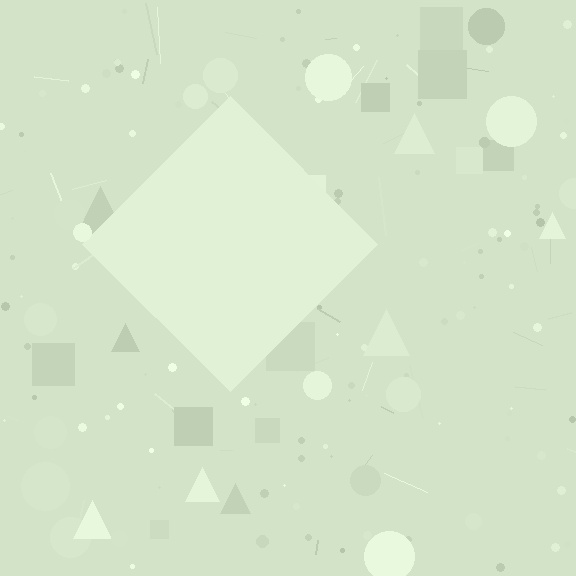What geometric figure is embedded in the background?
A diamond is embedded in the background.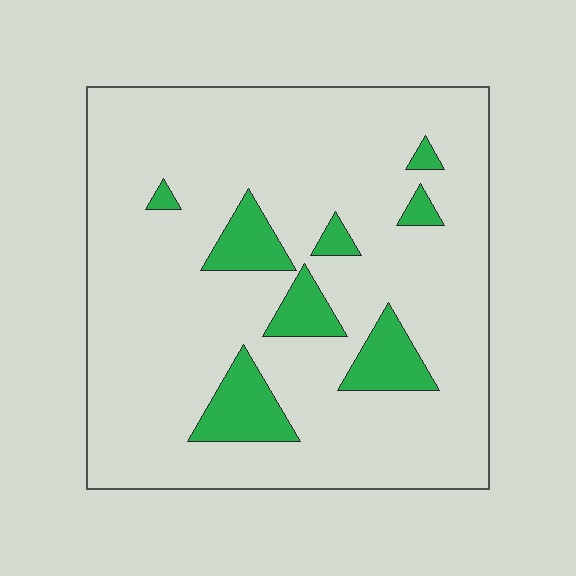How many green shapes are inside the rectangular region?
8.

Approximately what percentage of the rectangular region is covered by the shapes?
Approximately 15%.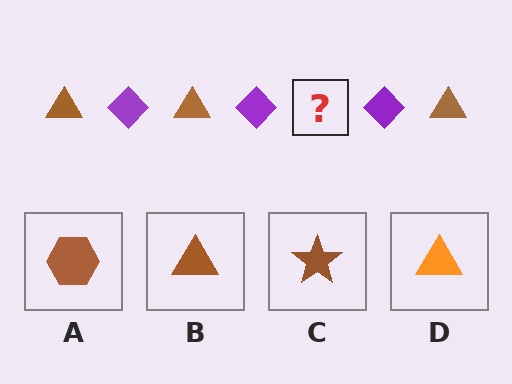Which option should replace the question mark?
Option B.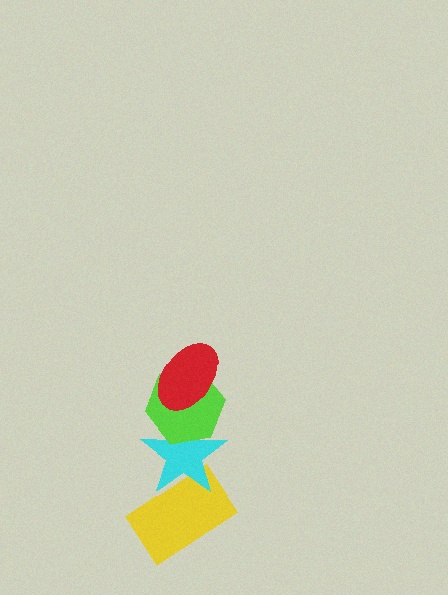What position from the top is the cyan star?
The cyan star is 3rd from the top.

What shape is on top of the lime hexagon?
The red ellipse is on top of the lime hexagon.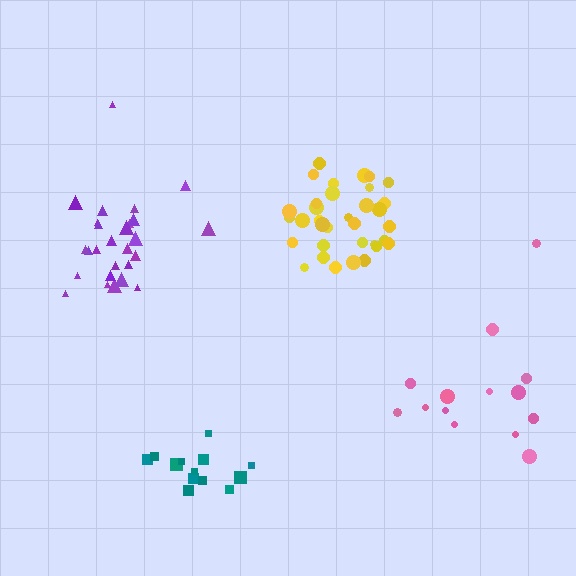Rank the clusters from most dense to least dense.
yellow, teal, purple, pink.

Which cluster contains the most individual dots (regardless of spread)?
Yellow (34).